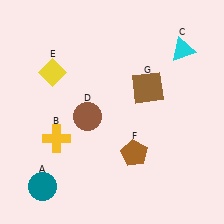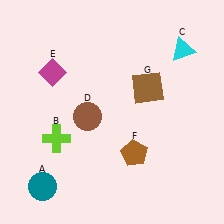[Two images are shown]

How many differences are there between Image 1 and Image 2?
There are 2 differences between the two images.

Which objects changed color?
B changed from yellow to lime. E changed from yellow to magenta.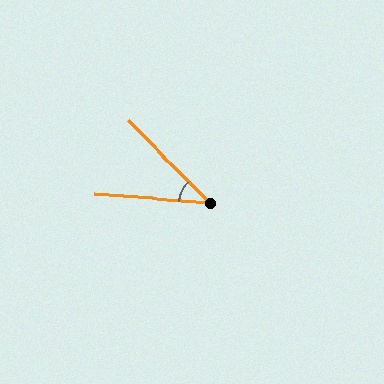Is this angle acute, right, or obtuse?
It is acute.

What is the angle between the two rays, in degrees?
Approximately 40 degrees.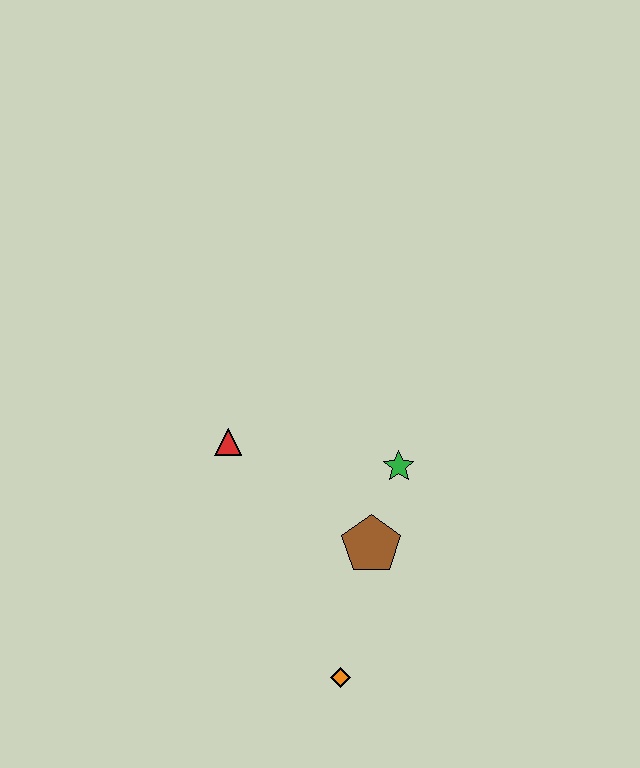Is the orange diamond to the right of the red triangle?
Yes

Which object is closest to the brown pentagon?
The green star is closest to the brown pentagon.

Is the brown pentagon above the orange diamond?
Yes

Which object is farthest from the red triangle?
The orange diamond is farthest from the red triangle.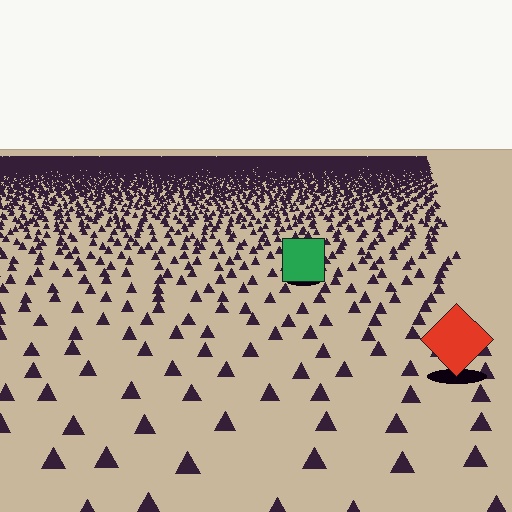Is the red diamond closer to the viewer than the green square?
Yes. The red diamond is closer — you can tell from the texture gradient: the ground texture is coarser near it.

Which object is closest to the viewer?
The red diamond is closest. The texture marks near it are larger and more spread out.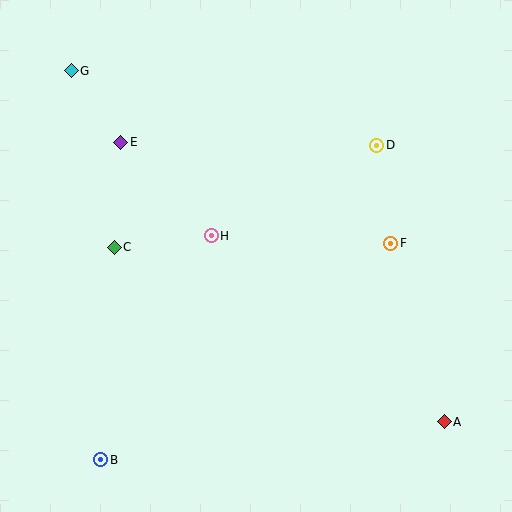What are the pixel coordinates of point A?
Point A is at (444, 422).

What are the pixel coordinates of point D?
Point D is at (377, 145).